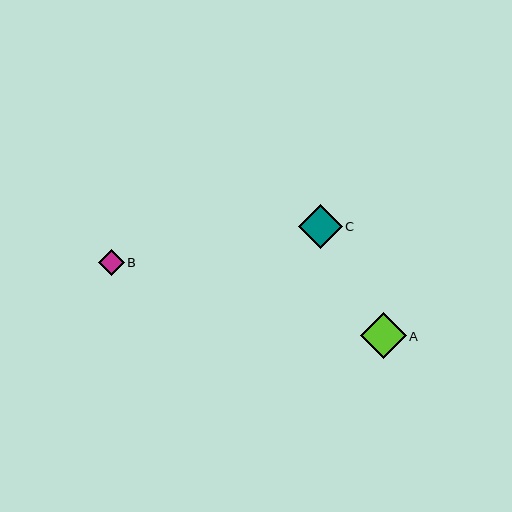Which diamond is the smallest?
Diamond B is the smallest with a size of approximately 26 pixels.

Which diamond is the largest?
Diamond A is the largest with a size of approximately 45 pixels.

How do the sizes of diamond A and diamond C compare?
Diamond A and diamond C are approximately the same size.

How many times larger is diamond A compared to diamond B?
Diamond A is approximately 1.8 times the size of diamond B.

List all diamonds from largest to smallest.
From largest to smallest: A, C, B.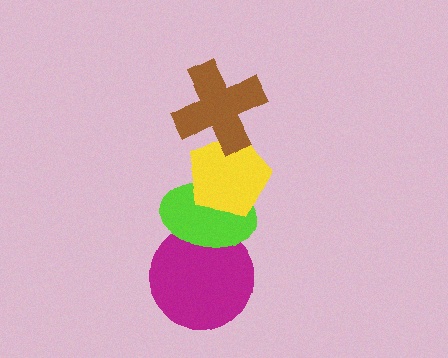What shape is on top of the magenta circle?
The lime ellipse is on top of the magenta circle.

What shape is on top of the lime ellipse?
The yellow pentagon is on top of the lime ellipse.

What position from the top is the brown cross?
The brown cross is 1st from the top.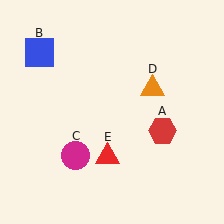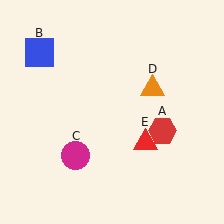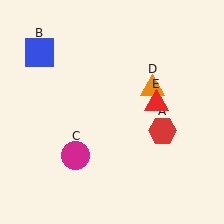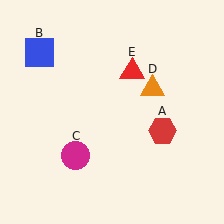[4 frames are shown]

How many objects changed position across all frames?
1 object changed position: red triangle (object E).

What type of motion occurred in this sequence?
The red triangle (object E) rotated counterclockwise around the center of the scene.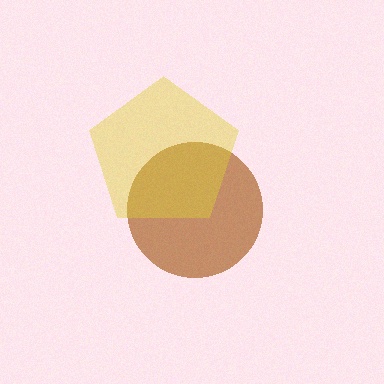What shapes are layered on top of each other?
The layered shapes are: a brown circle, a yellow pentagon.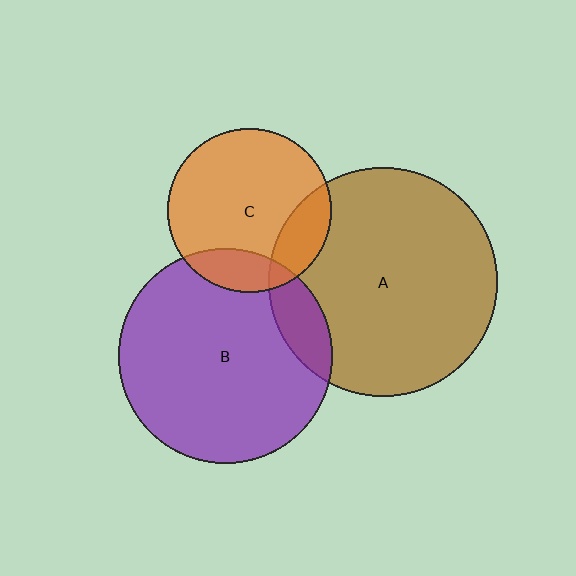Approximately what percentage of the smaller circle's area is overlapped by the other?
Approximately 10%.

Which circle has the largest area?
Circle A (brown).